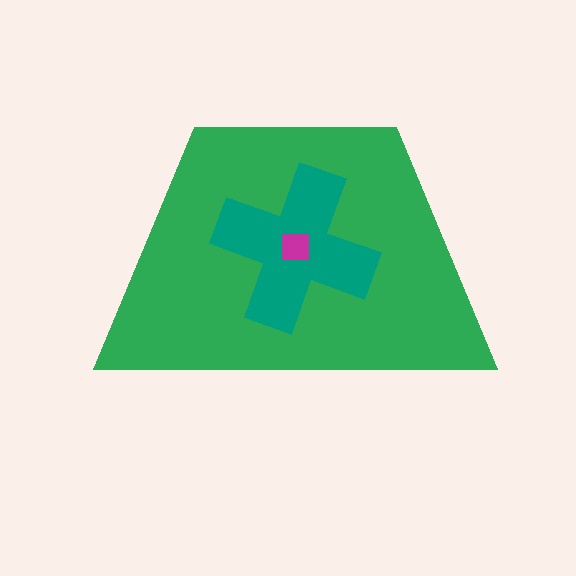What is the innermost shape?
The magenta square.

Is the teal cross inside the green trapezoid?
Yes.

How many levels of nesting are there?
3.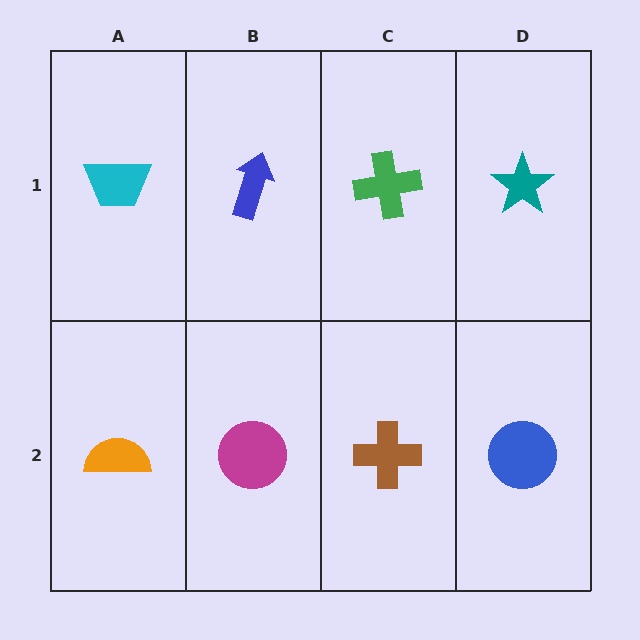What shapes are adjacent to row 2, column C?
A green cross (row 1, column C), a magenta circle (row 2, column B), a blue circle (row 2, column D).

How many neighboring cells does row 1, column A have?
2.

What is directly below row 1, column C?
A brown cross.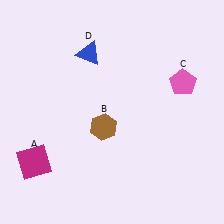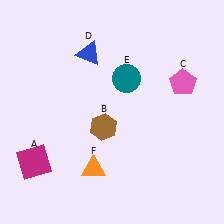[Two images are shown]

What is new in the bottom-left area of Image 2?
An orange triangle (F) was added in the bottom-left area of Image 2.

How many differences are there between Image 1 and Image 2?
There are 2 differences between the two images.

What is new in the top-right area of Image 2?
A teal circle (E) was added in the top-right area of Image 2.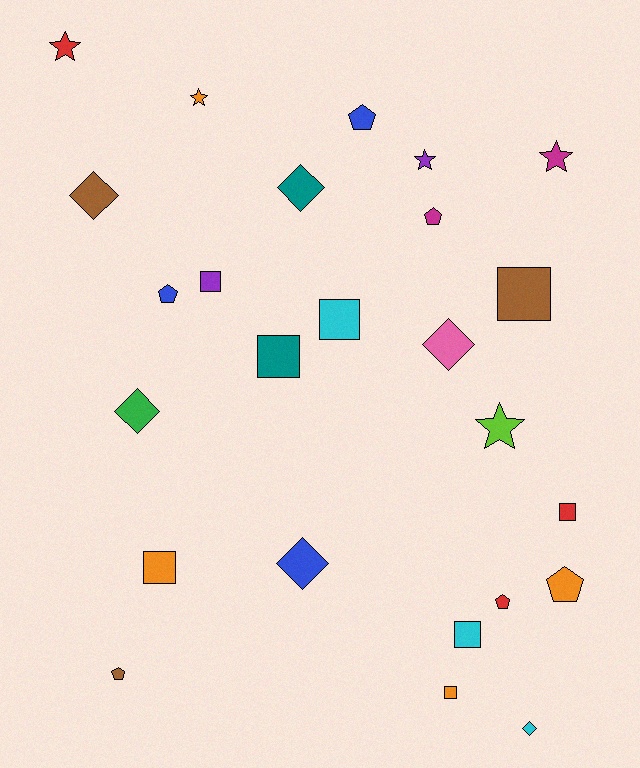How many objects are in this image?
There are 25 objects.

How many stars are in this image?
There are 5 stars.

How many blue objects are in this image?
There are 3 blue objects.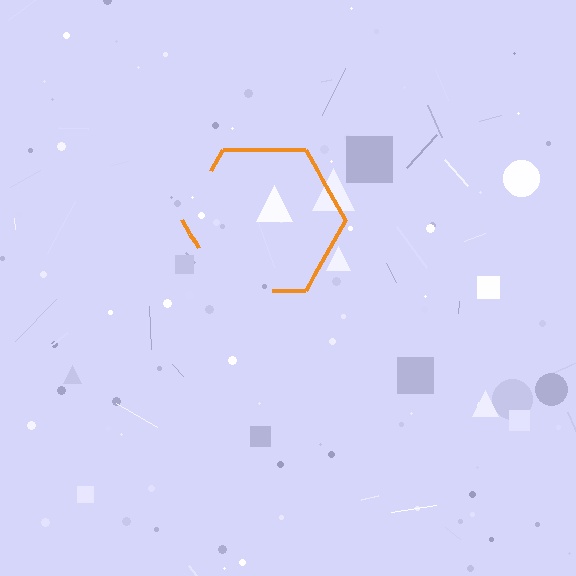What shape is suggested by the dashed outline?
The dashed outline suggests a hexagon.